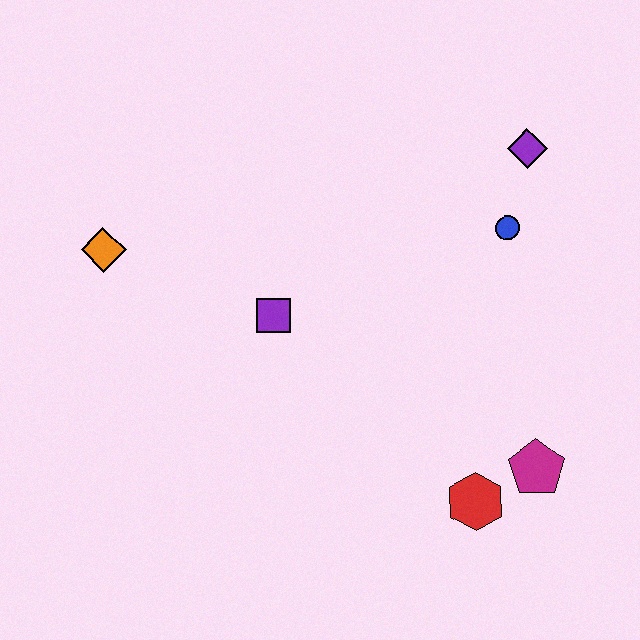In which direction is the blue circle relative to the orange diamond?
The blue circle is to the right of the orange diamond.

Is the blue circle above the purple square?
Yes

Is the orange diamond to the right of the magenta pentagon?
No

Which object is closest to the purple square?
The orange diamond is closest to the purple square.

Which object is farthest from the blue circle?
The orange diamond is farthest from the blue circle.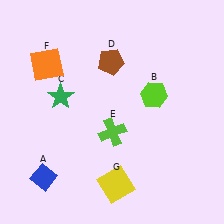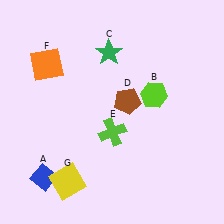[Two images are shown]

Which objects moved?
The objects that moved are: the green star (C), the brown pentagon (D), the yellow square (G).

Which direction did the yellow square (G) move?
The yellow square (G) moved left.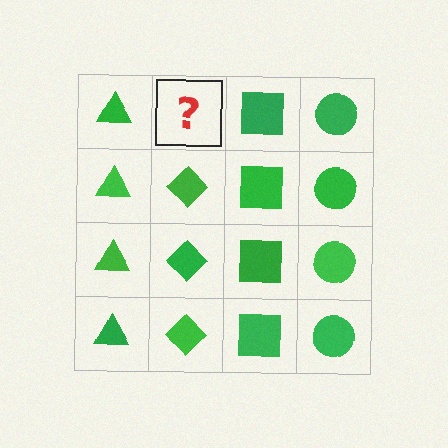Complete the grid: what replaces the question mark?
The question mark should be replaced with a green diamond.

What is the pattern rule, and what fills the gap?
The rule is that each column has a consistent shape. The gap should be filled with a green diamond.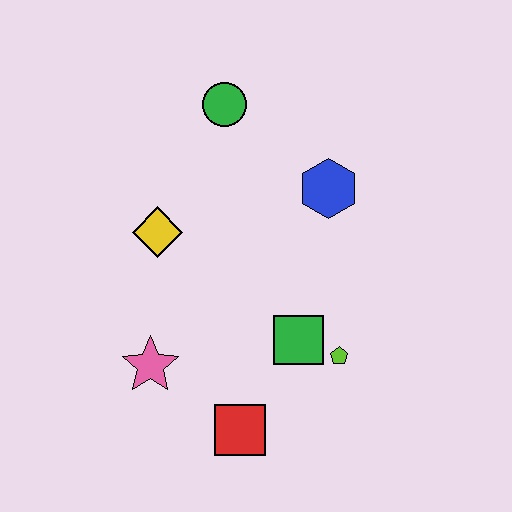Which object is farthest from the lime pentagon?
The green circle is farthest from the lime pentagon.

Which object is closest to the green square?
The lime pentagon is closest to the green square.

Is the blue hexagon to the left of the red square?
No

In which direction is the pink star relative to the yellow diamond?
The pink star is below the yellow diamond.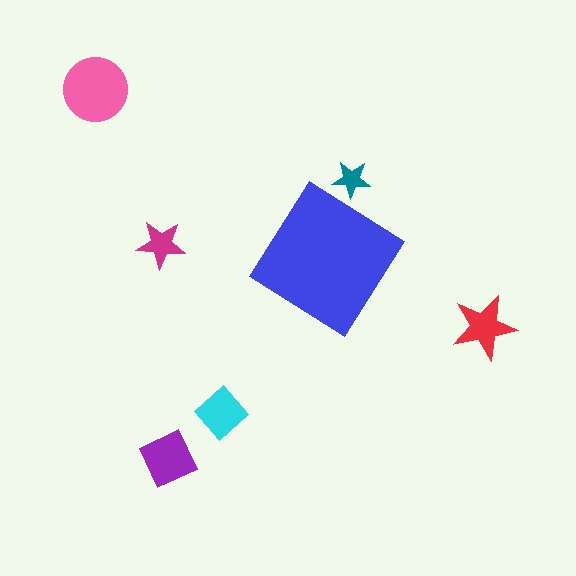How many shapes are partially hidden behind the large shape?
1 shape is partially hidden.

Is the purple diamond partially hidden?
No, the purple diamond is fully visible.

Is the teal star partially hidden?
Yes, the teal star is partially hidden behind the blue diamond.